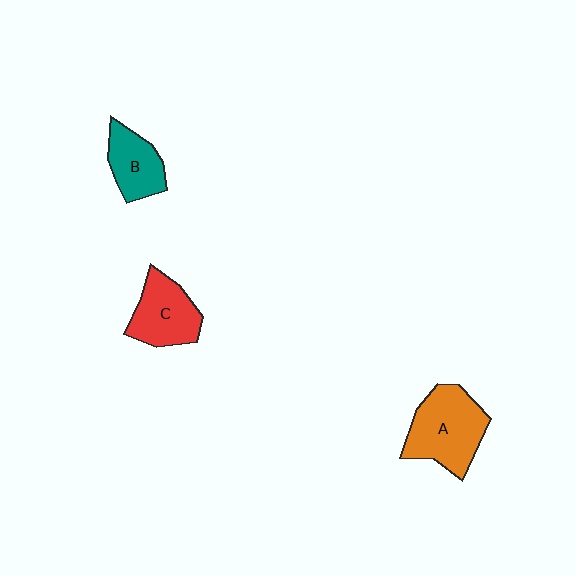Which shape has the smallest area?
Shape B (teal).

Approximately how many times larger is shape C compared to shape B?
Approximately 1.2 times.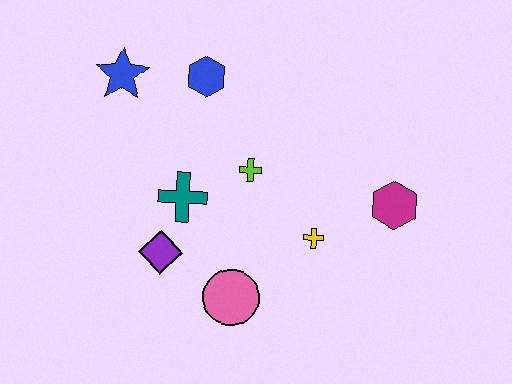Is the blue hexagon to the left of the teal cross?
No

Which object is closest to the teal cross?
The purple diamond is closest to the teal cross.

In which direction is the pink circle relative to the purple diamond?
The pink circle is to the right of the purple diamond.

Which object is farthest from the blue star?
The magenta hexagon is farthest from the blue star.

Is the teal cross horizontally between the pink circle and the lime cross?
No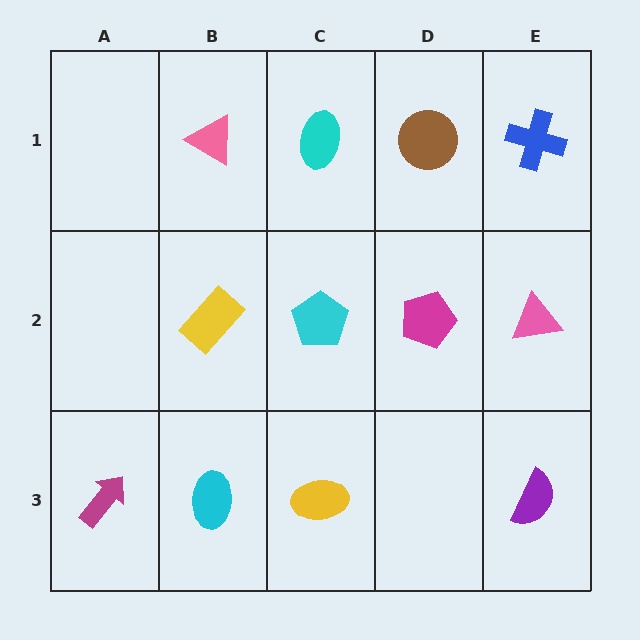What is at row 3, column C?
A yellow ellipse.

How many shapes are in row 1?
4 shapes.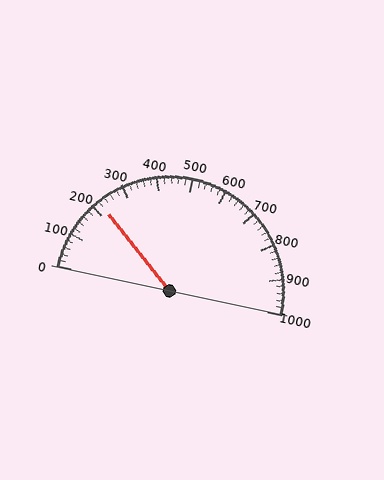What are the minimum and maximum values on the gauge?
The gauge ranges from 0 to 1000.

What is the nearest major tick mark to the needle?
The nearest major tick mark is 200.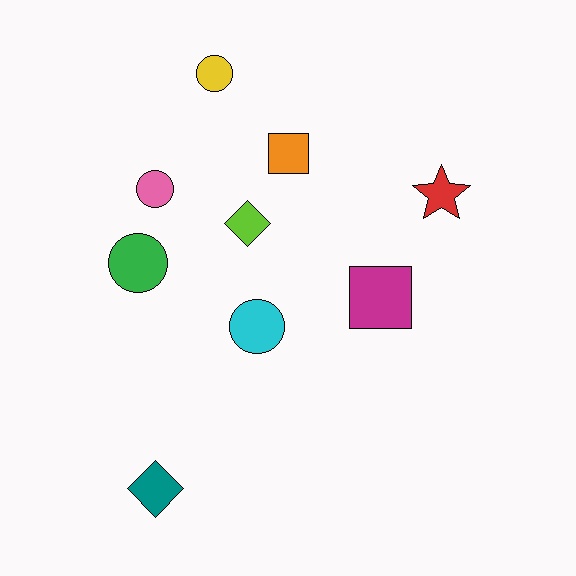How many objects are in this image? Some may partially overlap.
There are 9 objects.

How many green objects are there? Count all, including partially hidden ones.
There is 1 green object.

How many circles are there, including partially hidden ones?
There are 4 circles.